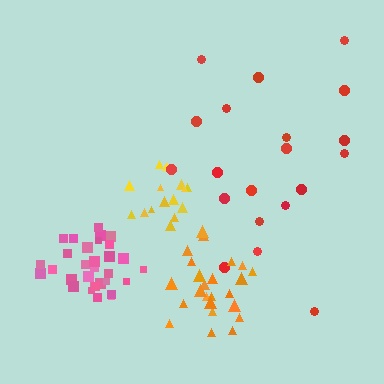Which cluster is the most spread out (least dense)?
Red.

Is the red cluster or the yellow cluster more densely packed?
Yellow.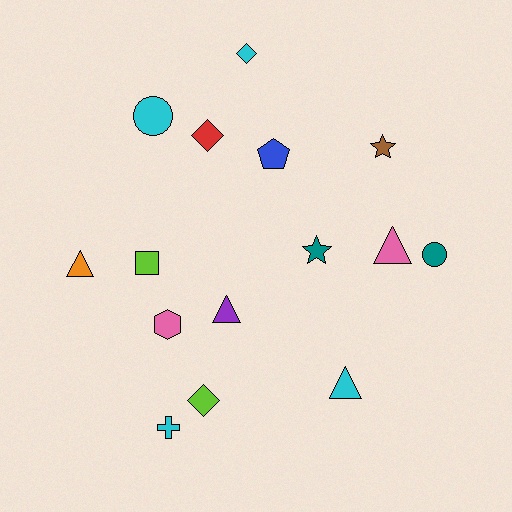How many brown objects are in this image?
There is 1 brown object.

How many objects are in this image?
There are 15 objects.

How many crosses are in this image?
There is 1 cross.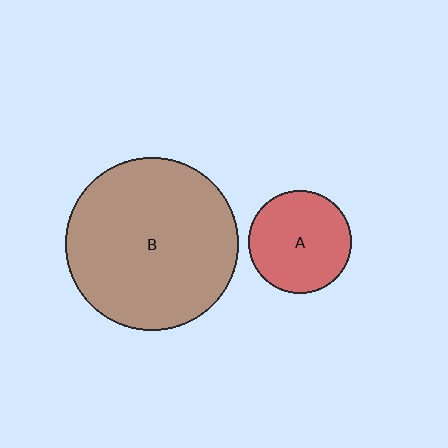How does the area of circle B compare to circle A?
Approximately 2.9 times.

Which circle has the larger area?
Circle B (brown).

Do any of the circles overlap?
No, none of the circles overlap.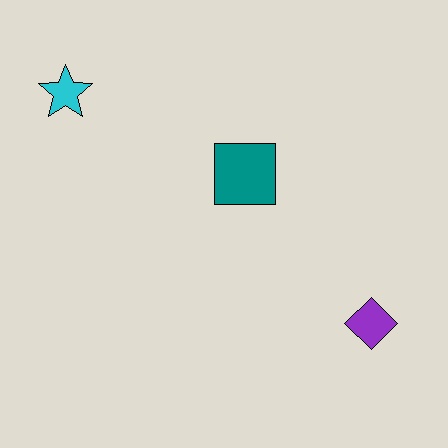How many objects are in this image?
There are 3 objects.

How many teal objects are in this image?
There is 1 teal object.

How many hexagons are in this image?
There are no hexagons.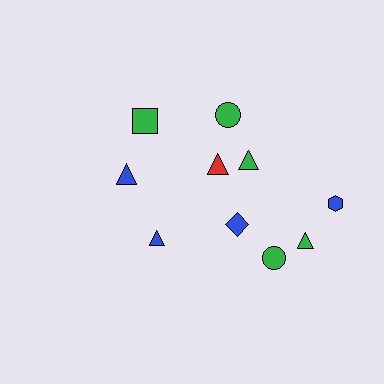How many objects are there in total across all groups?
There are 10 objects.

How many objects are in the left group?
There are 4 objects.